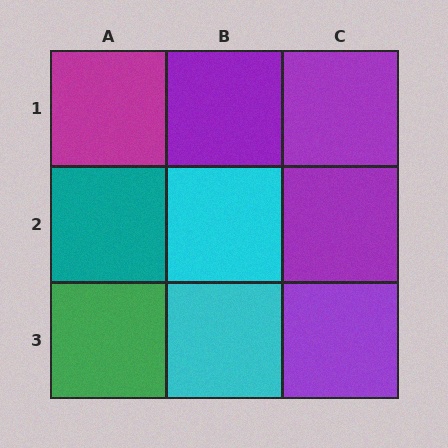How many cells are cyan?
2 cells are cyan.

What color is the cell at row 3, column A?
Green.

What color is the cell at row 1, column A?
Magenta.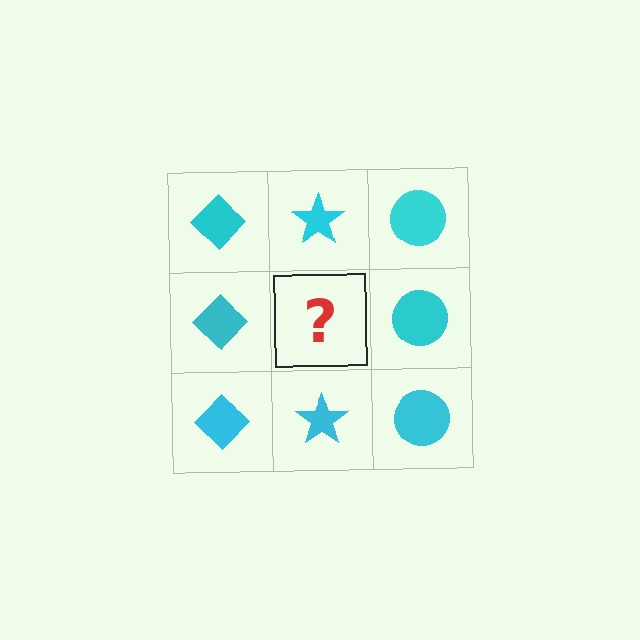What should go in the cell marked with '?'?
The missing cell should contain a cyan star.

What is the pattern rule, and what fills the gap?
The rule is that each column has a consistent shape. The gap should be filled with a cyan star.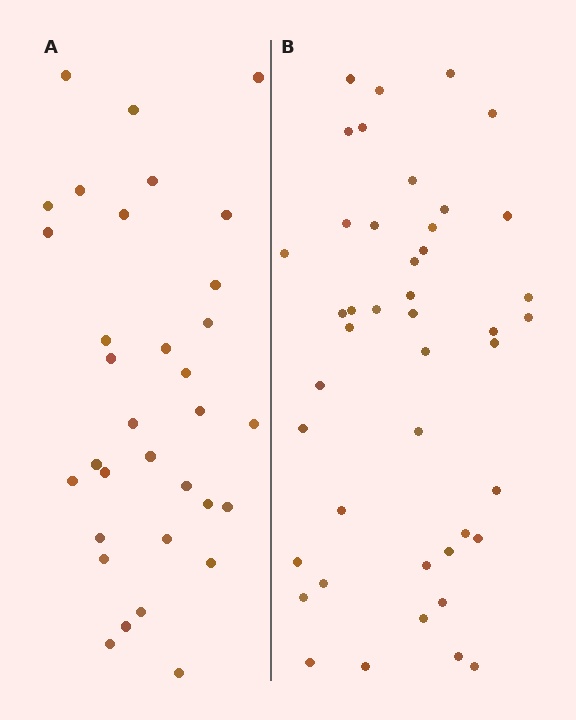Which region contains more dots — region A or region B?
Region B (the right region) has more dots.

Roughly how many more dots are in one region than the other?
Region B has roughly 12 or so more dots than region A.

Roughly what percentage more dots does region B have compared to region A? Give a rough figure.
About 35% more.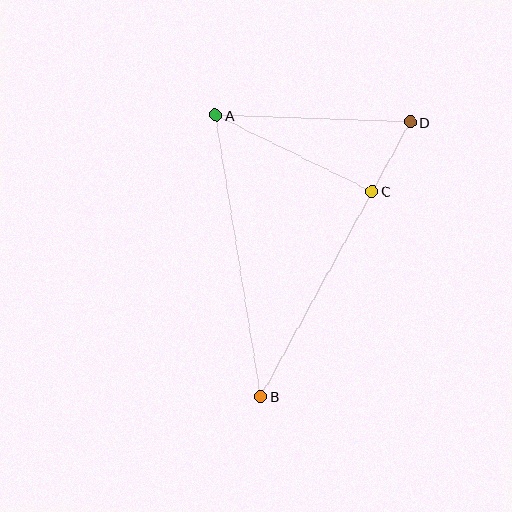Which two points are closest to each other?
Points C and D are closest to each other.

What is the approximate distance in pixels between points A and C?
The distance between A and C is approximately 174 pixels.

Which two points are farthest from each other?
Points B and D are farthest from each other.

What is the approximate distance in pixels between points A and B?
The distance between A and B is approximately 285 pixels.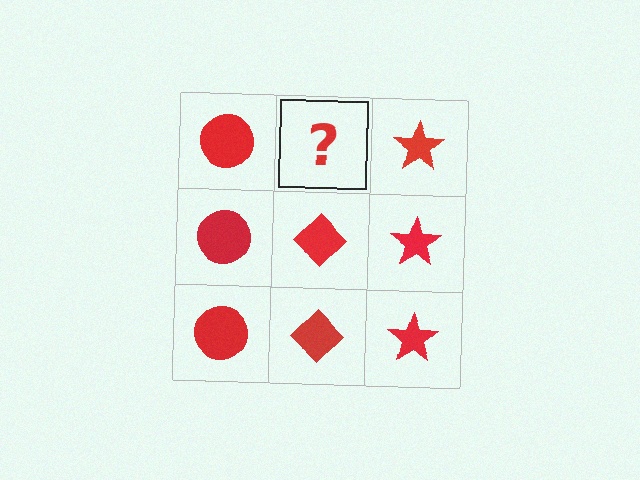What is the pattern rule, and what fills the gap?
The rule is that each column has a consistent shape. The gap should be filled with a red diamond.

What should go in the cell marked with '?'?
The missing cell should contain a red diamond.